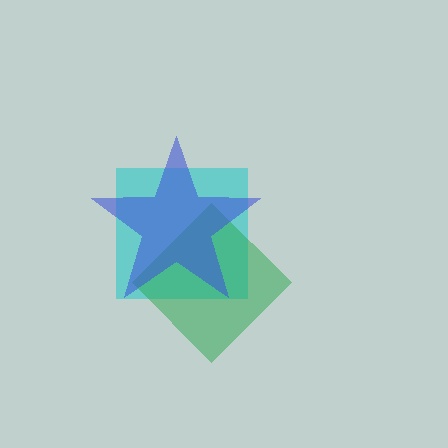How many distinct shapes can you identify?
There are 3 distinct shapes: a cyan square, a green diamond, a blue star.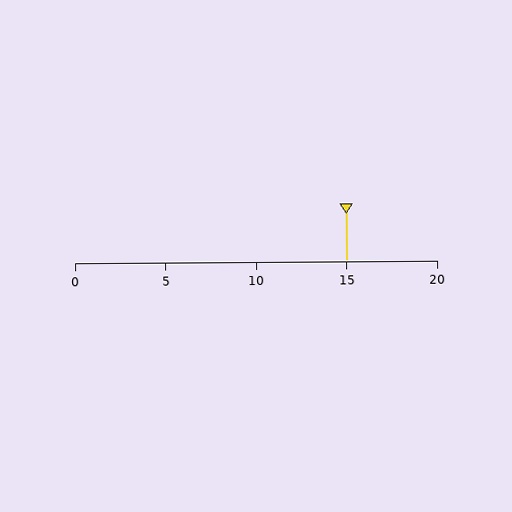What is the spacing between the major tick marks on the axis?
The major ticks are spaced 5 apart.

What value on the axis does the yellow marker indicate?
The marker indicates approximately 15.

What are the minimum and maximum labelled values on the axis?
The axis runs from 0 to 20.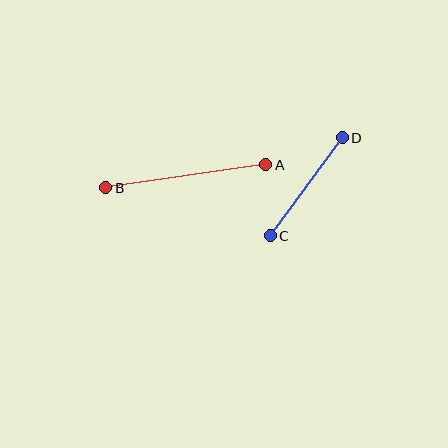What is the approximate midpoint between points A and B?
The midpoint is at approximately (186, 176) pixels.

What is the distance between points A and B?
The distance is approximately 162 pixels.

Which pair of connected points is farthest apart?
Points A and B are farthest apart.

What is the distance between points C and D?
The distance is approximately 122 pixels.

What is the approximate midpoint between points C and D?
The midpoint is at approximately (306, 187) pixels.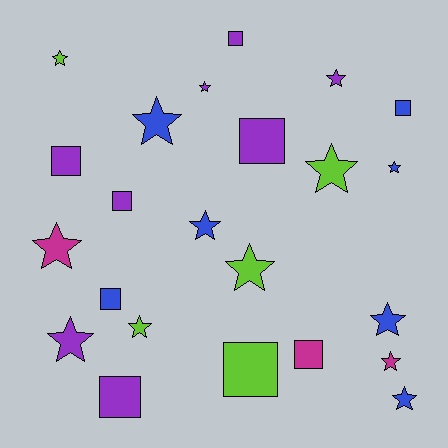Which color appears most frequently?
Purple, with 8 objects.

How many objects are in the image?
There are 23 objects.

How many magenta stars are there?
There are 2 magenta stars.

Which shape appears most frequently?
Star, with 14 objects.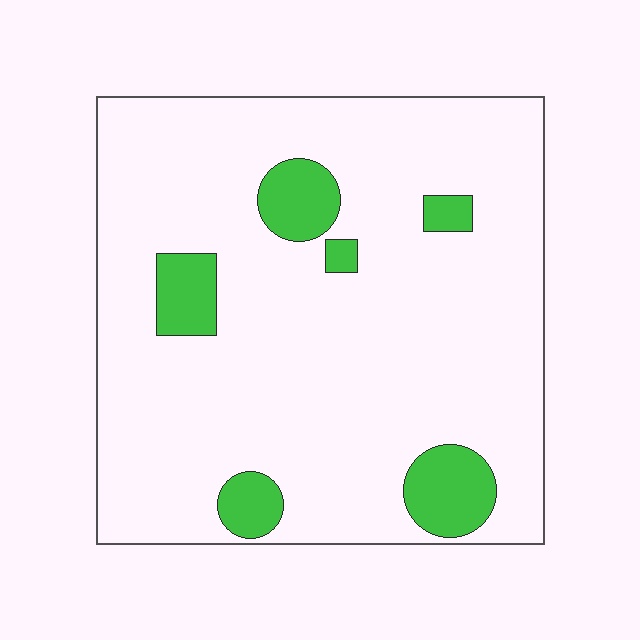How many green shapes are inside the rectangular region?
6.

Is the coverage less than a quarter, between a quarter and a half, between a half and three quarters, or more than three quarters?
Less than a quarter.